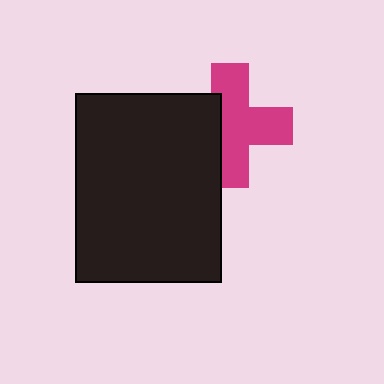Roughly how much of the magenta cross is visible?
Most of it is visible (roughly 68%).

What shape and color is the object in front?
The object in front is a black rectangle.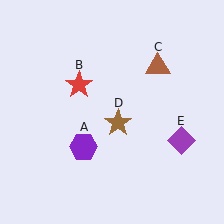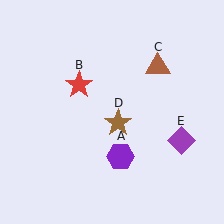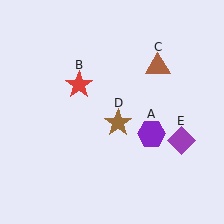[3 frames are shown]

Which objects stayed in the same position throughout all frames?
Red star (object B) and brown triangle (object C) and brown star (object D) and purple diamond (object E) remained stationary.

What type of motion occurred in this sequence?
The purple hexagon (object A) rotated counterclockwise around the center of the scene.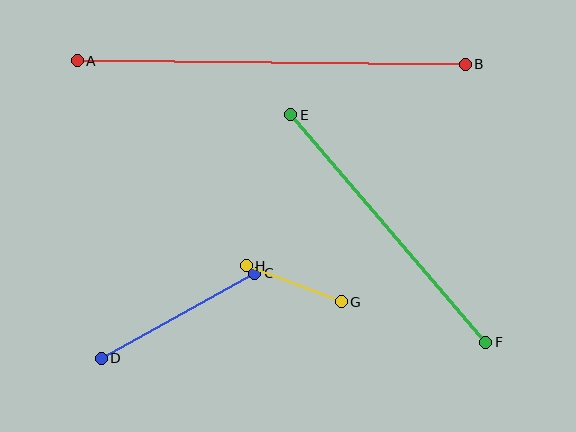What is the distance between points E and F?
The distance is approximately 299 pixels.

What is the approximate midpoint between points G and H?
The midpoint is at approximately (294, 284) pixels.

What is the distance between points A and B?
The distance is approximately 388 pixels.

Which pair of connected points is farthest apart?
Points A and B are farthest apart.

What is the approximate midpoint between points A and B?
The midpoint is at approximately (271, 63) pixels.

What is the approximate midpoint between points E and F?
The midpoint is at approximately (388, 228) pixels.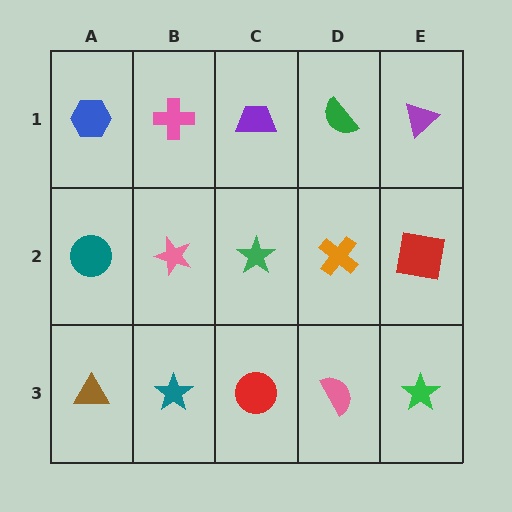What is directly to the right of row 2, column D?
A red square.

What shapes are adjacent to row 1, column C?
A green star (row 2, column C), a pink cross (row 1, column B), a green semicircle (row 1, column D).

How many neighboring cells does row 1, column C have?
3.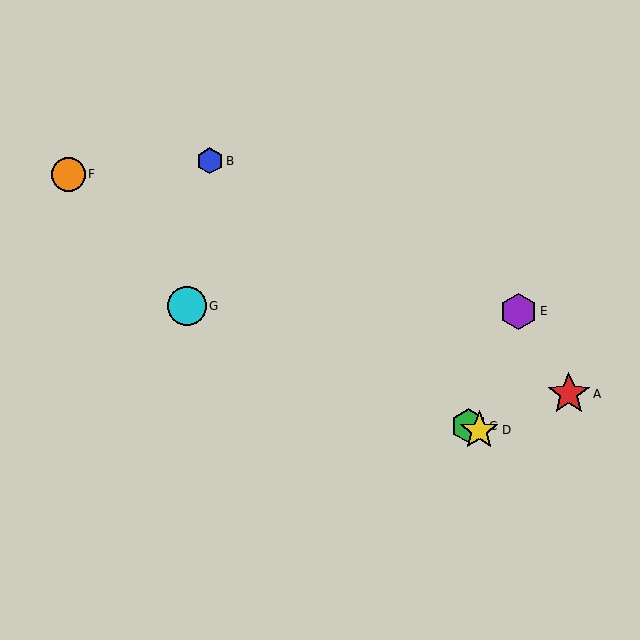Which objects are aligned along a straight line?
Objects C, D, G are aligned along a straight line.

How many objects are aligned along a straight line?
3 objects (C, D, G) are aligned along a straight line.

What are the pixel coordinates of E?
Object E is at (519, 311).